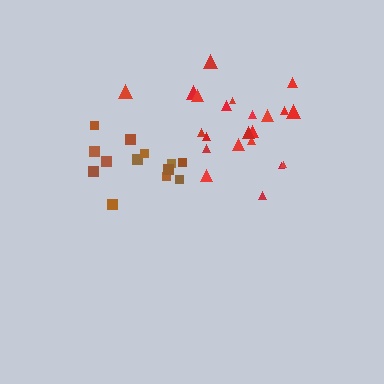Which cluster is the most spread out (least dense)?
Red.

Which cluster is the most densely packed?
Brown.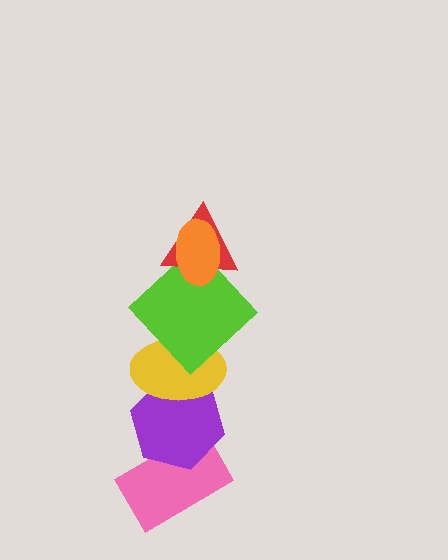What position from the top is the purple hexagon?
The purple hexagon is 5th from the top.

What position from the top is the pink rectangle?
The pink rectangle is 6th from the top.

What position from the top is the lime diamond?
The lime diamond is 3rd from the top.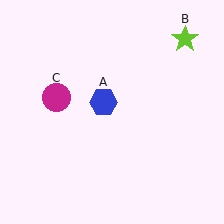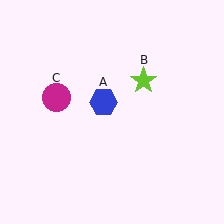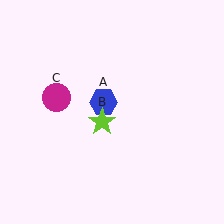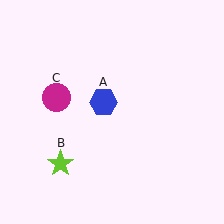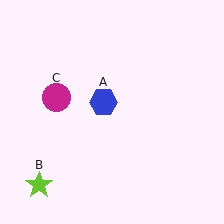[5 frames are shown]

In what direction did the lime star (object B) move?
The lime star (object B) moved down and to the left.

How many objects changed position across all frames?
1 object changed position: lime star (object B).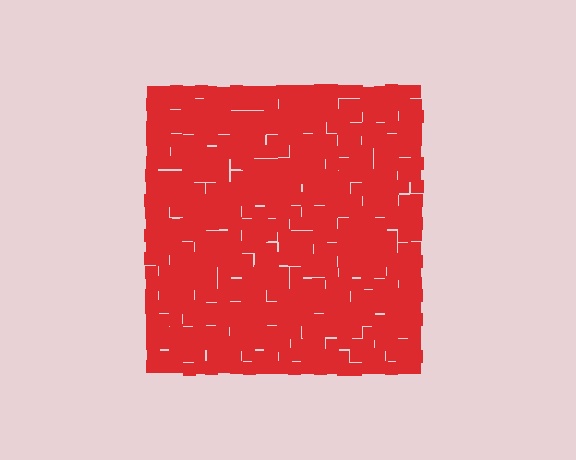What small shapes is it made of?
It is made of small squares.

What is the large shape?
The large shape is a square.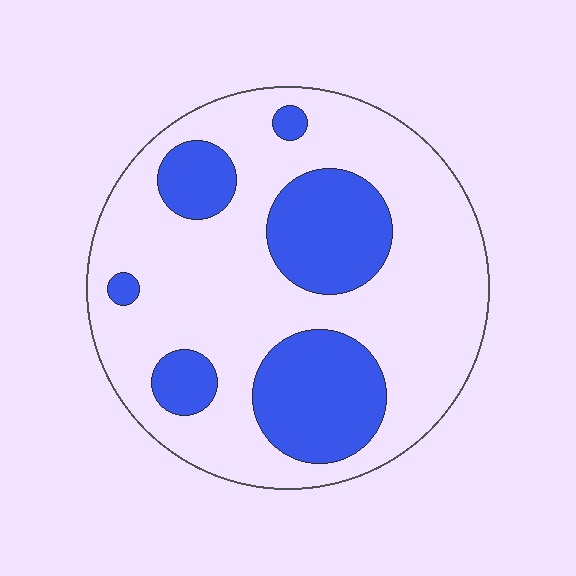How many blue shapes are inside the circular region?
6.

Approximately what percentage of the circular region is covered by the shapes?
Approximately 30%.